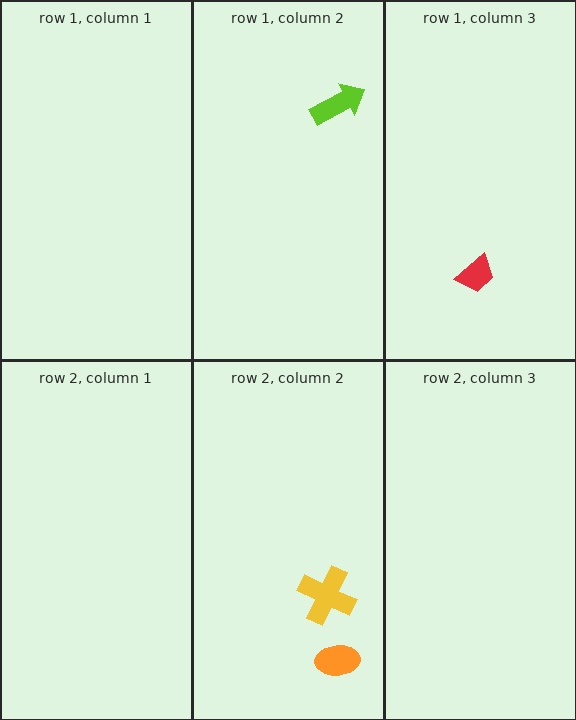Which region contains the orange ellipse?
The row 2, column 2 region.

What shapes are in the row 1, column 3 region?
The red trapezoid.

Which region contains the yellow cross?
The row 2, column 2 region.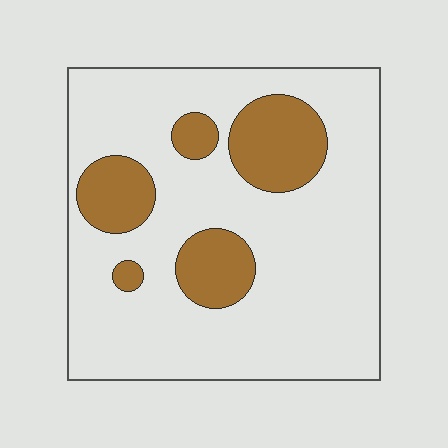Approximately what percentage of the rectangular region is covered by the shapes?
Approximately 20%.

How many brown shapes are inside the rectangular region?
5.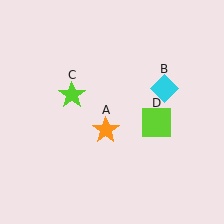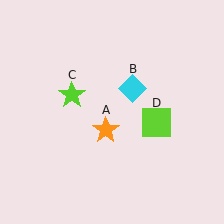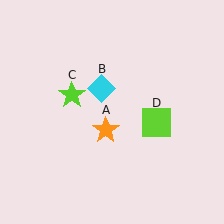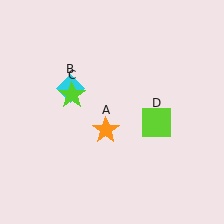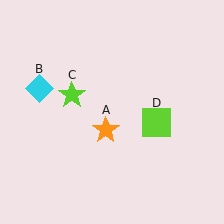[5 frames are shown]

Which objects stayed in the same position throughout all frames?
Orange star (object A) and lime star (object C) and lime square (object D) remained stationary.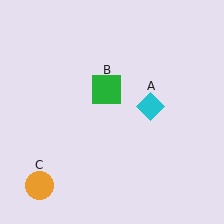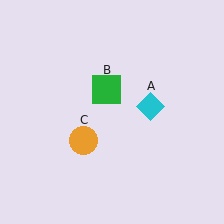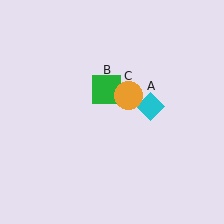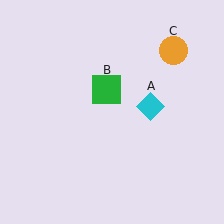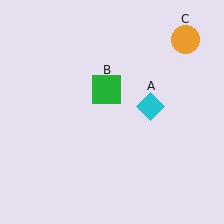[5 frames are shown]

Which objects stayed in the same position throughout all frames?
Cyan diamond (object A) and green square (object B) remained stationary.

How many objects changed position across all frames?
1 object changed position: orange circle (object C).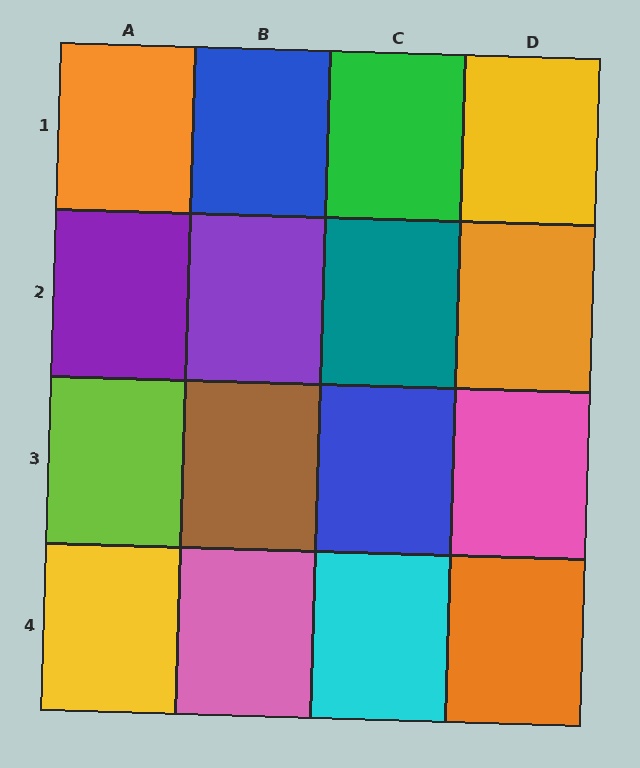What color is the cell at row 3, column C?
Blue.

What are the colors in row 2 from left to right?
Purple, purple, teal, orange.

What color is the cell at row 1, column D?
Yellow.